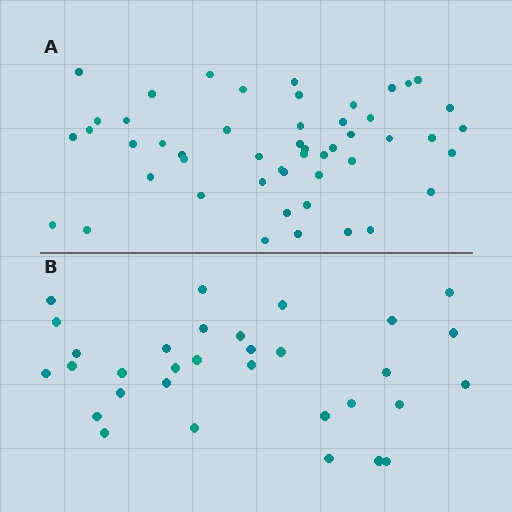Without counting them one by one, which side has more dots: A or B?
Region A (the top region) has more dots.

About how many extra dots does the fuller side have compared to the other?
Region A has approximately 20 more dots than region B.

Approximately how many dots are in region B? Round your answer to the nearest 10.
About 30 dots. (The exact count is 32, which rounds to 30.)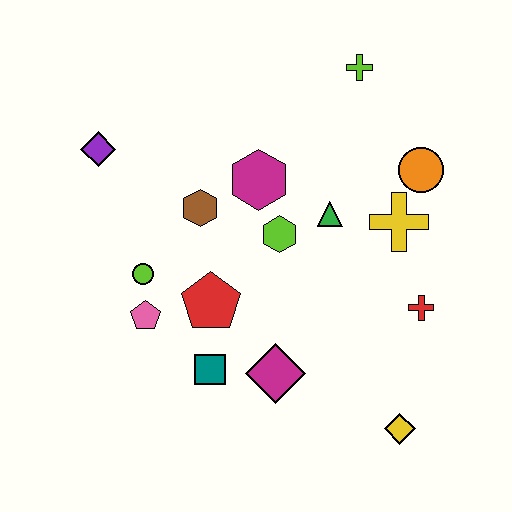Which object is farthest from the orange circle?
The purple diamond is farthest from the orange circle.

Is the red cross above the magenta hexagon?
No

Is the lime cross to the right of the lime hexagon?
Yes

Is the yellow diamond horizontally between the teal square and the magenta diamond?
No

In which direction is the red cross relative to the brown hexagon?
The red cross is to the right of the brown hexagon.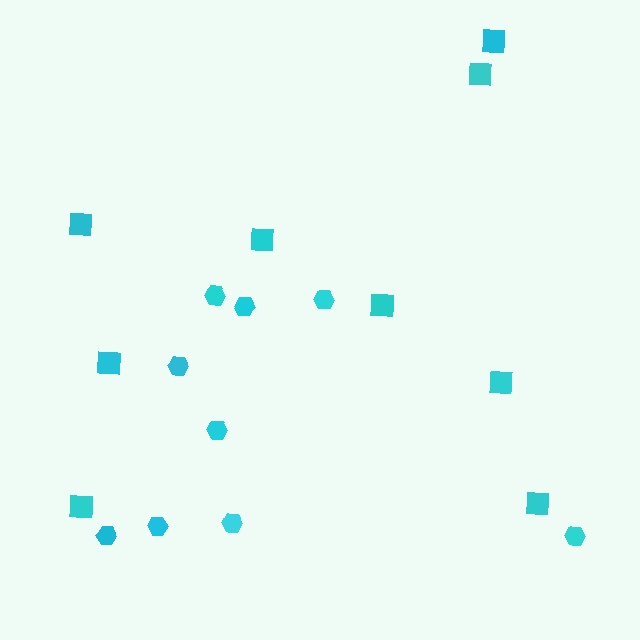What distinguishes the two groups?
There are 2 groups: one group of squares (9) and one group of hexagons (9).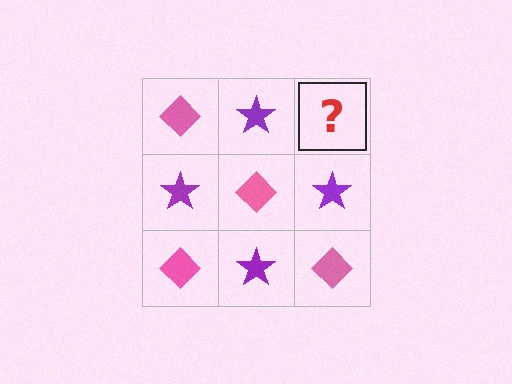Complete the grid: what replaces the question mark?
The question mark should be replaced with a pink diamond.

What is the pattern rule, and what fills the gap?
The rule is that it alternates pink diamond and purple star in a checkerboard pattern. The gap should be filled with a pink diamond.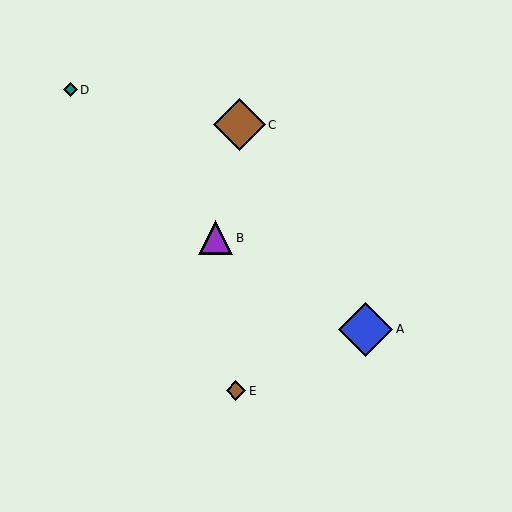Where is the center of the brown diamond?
The center of the brown diamond is at (236, 391).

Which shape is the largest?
The blue diamond (labeled A) is the largest.